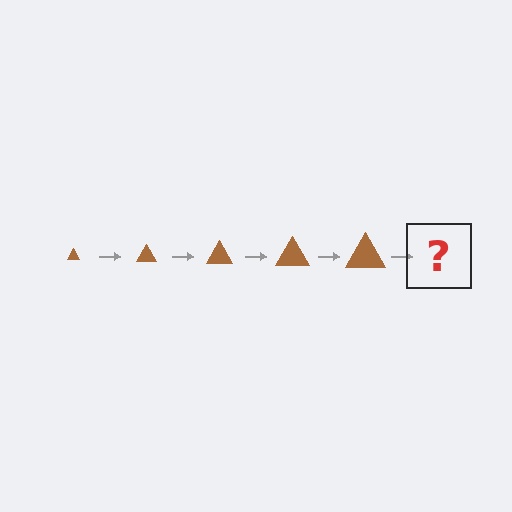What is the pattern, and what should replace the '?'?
The pattern is that the triangle gets progressively larger each step. The '?' should be a brown triangle, larger than the previous one.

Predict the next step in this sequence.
The next step is a brown triangle, larger than the previous one.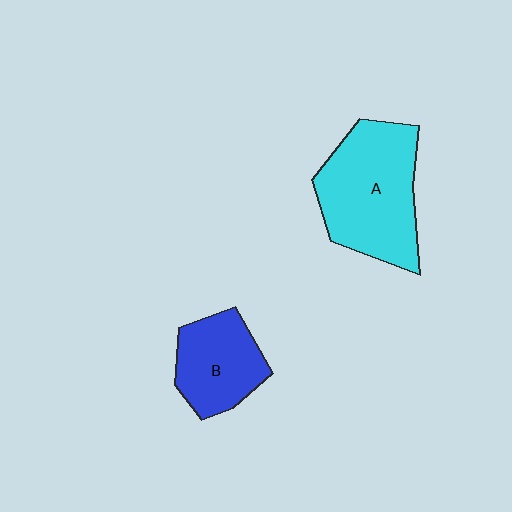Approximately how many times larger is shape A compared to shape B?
Approximately 1.7 times.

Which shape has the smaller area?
Shape B (blue).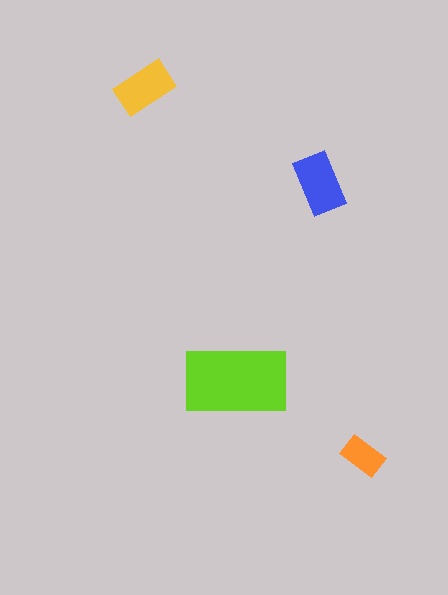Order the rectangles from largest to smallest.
the lime one, the blue one, the yellow one, the orange one.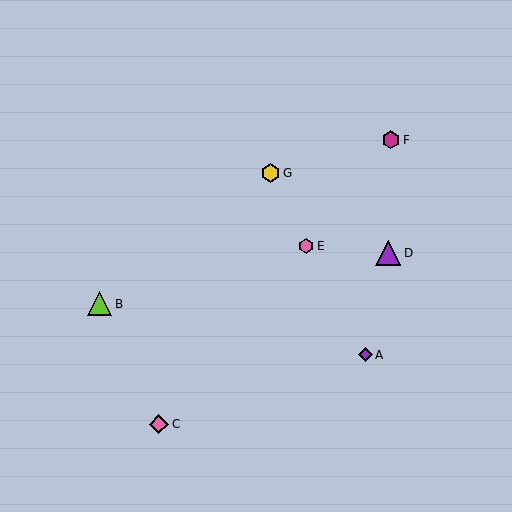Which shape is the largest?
The purple triangle (labeled D) is the largest.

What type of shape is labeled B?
Shape B is a lime triangle.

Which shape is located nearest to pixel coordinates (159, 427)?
The pink diamond (labeled C) at (159, 424) is nearest to that location.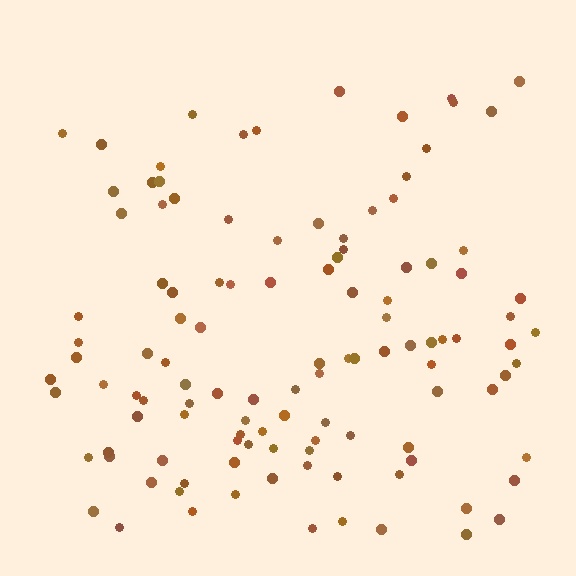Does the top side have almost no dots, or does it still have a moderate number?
Still a moderate number, just noticeably fewer than the bottom.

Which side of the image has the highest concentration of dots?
The bottom.